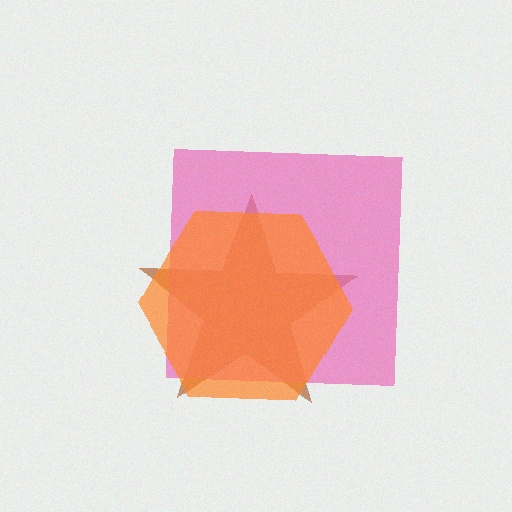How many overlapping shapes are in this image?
There are 3 overlapping shapes in the image.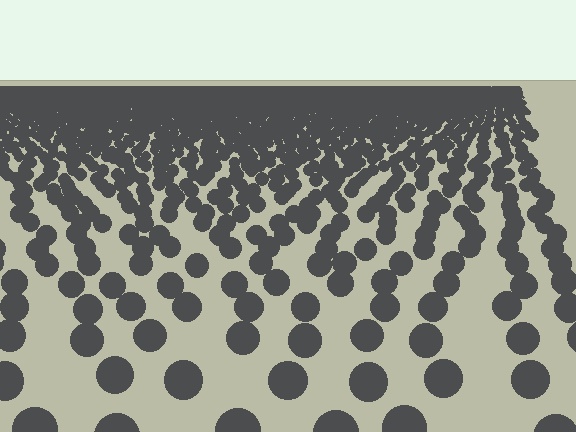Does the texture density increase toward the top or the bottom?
Density increases toward the top.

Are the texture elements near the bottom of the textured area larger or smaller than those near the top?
Larger. Near the bottom, elements are closer to the viewer and appear at a bigger on-screen size.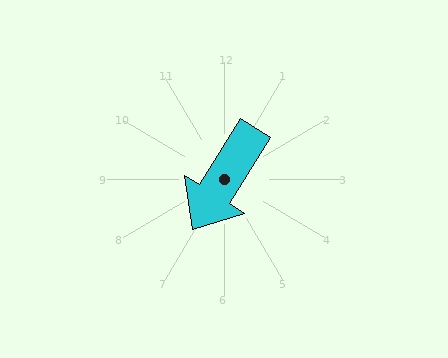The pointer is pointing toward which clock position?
Roughly 7 o'clock.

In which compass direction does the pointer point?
Southwest.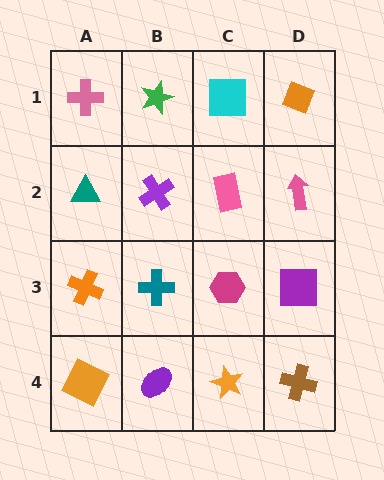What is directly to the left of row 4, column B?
An orange square.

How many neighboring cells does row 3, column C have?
4.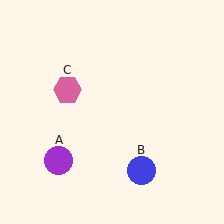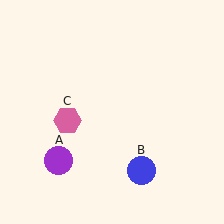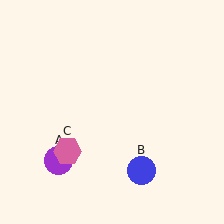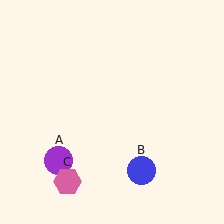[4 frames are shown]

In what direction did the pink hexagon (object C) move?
The pink hexagon (object C) moved down.